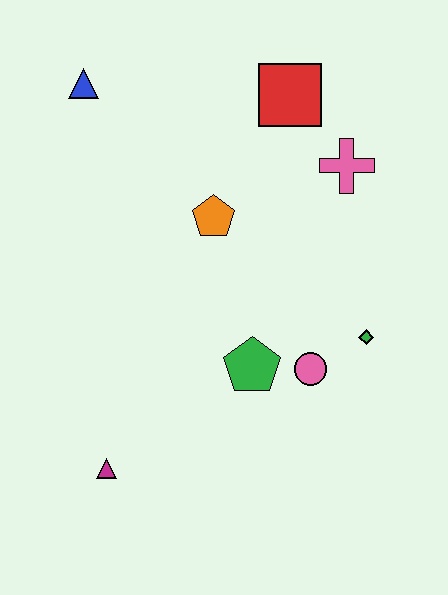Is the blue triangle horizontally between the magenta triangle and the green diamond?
No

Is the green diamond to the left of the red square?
No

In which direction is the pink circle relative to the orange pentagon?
The pink circle is below the orange pentagon.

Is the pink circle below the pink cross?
Yes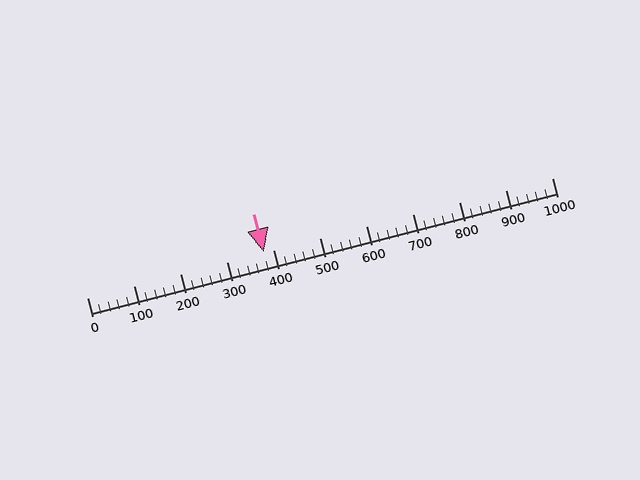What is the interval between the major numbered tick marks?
The major tick marks are spaced 100 units apart.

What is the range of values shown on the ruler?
The ruler shows values from 0 to 1000.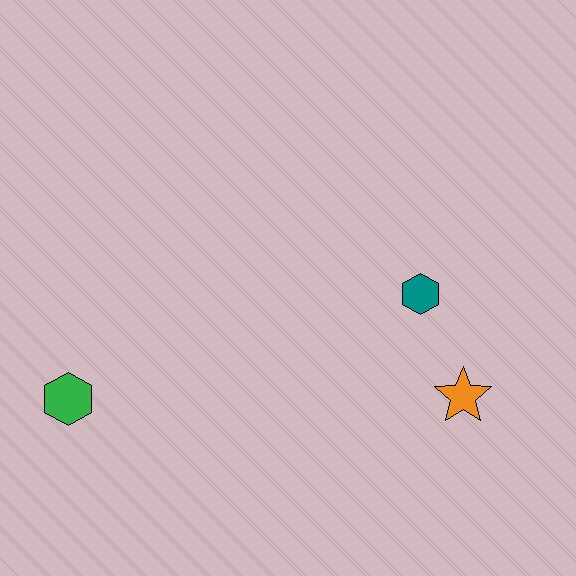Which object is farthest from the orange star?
The green hexagon is farthest from the orange star.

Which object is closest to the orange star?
The teal hexagon is closest to the orange star.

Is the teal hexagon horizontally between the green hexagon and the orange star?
Yes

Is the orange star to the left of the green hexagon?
No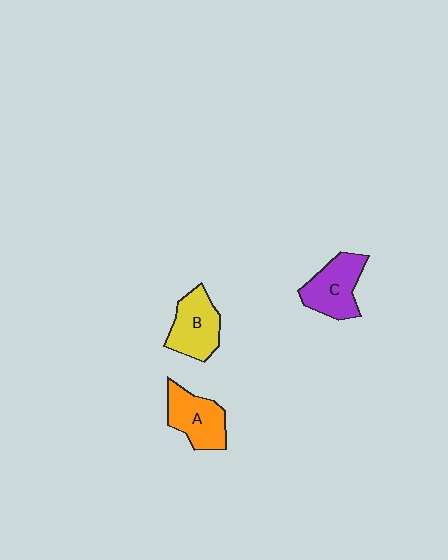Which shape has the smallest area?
Shape A (orange).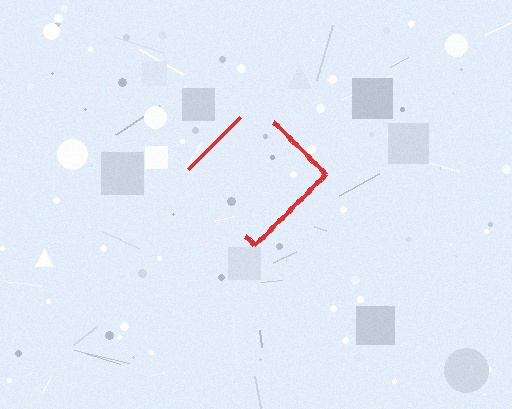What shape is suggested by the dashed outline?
The dashed outline suggests a diamond.